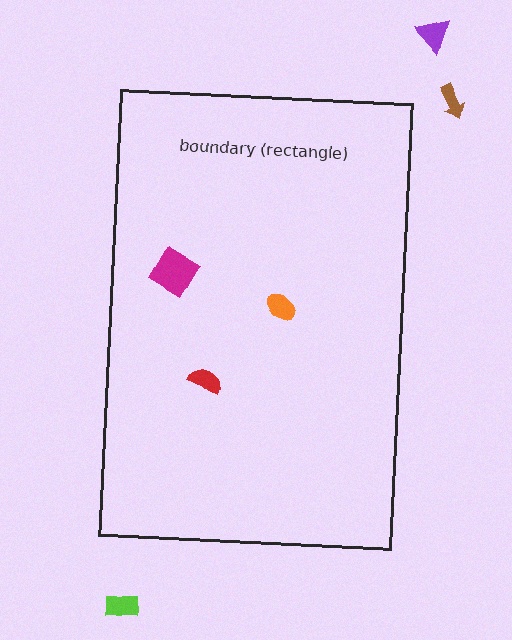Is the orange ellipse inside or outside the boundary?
Inside.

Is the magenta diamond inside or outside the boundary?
Inside.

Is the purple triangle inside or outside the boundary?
Outside.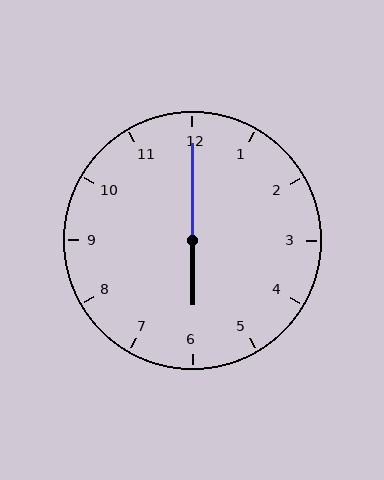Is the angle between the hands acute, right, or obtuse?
It is obtuse.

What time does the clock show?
6:00.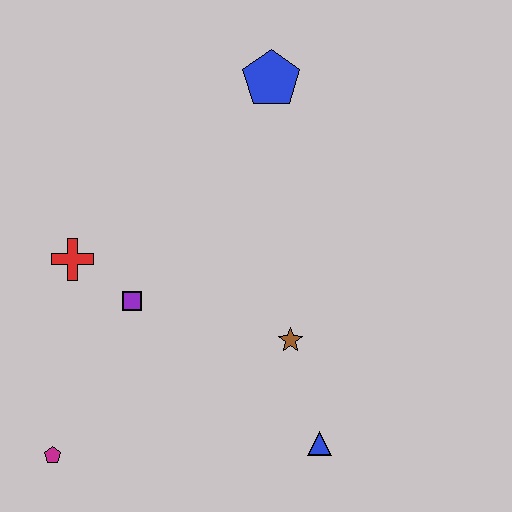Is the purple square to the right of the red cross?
Yes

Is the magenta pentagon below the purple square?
Yes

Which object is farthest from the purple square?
The blue pentagon is farthest from the purple square.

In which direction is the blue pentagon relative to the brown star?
The blue pentagon is above the brown star.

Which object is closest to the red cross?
The purple square is closest to the red cross.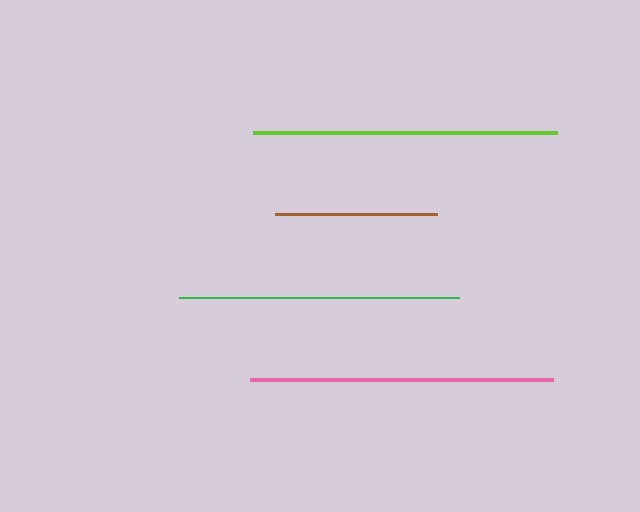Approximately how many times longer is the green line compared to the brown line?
The green line is approximately 1.7 times the length of the brown line.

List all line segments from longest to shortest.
From longest to shortest: lime, pink, green, brown.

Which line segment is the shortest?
The brown line is the shortest at approximately 161 pixels.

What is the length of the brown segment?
The brown segment is approximately 161 pixels long.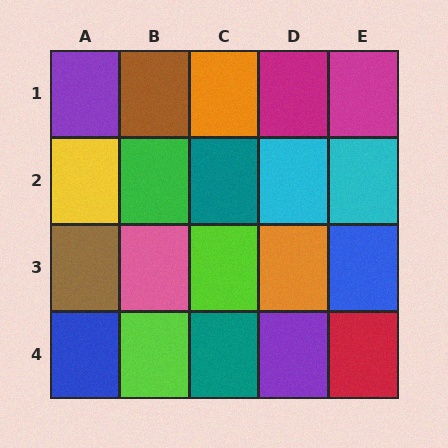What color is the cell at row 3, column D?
Orange.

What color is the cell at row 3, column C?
Lime.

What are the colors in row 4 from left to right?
Blue, lime, teal, purple, red.